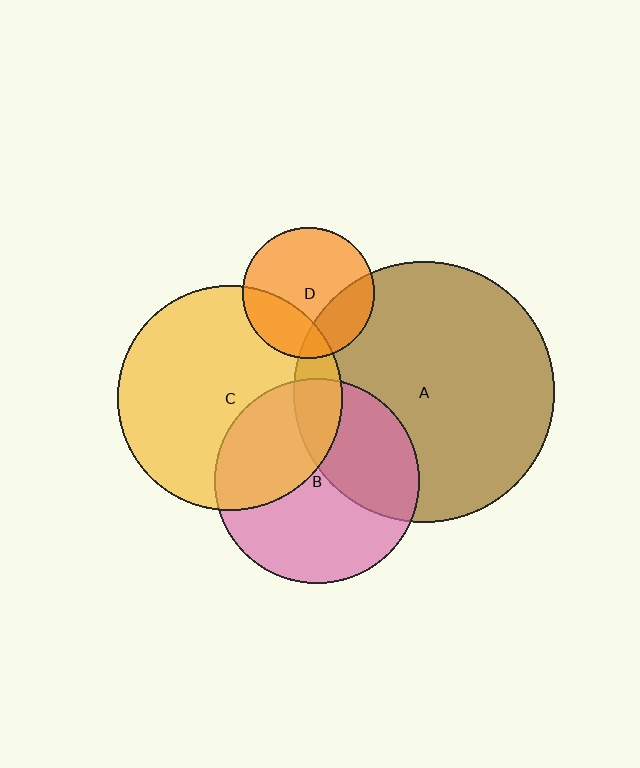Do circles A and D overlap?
Yes.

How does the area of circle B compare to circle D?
Approximately 2.4 times.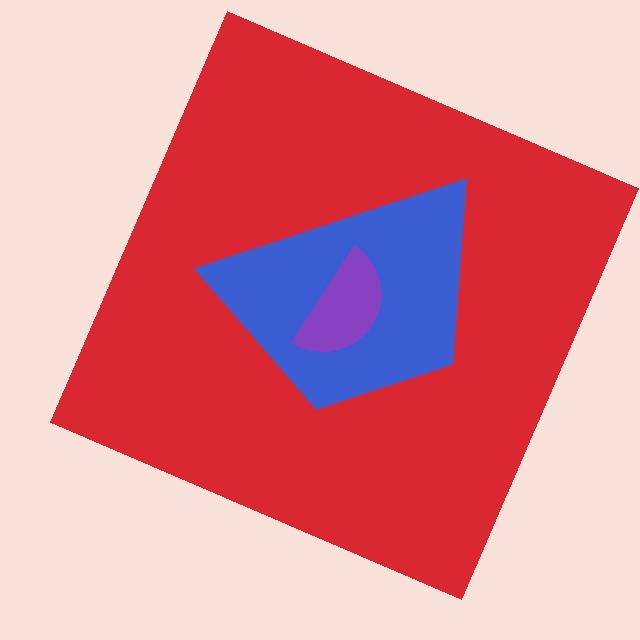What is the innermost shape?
The purple semicircle.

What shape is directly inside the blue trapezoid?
The purple semicircle.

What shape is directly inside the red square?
The blue trapezoid.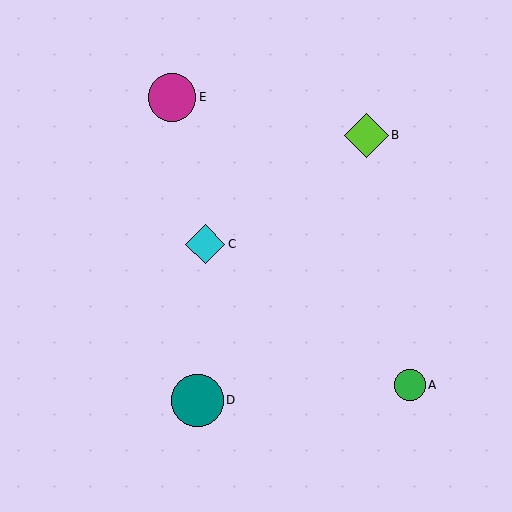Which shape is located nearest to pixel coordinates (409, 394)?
The green circle (labeled A) at (410, 385) is nearest to that location.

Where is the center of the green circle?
The center of the green circle is at (410, 385).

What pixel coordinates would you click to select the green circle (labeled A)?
Click at (410, 385) to select the green circle A.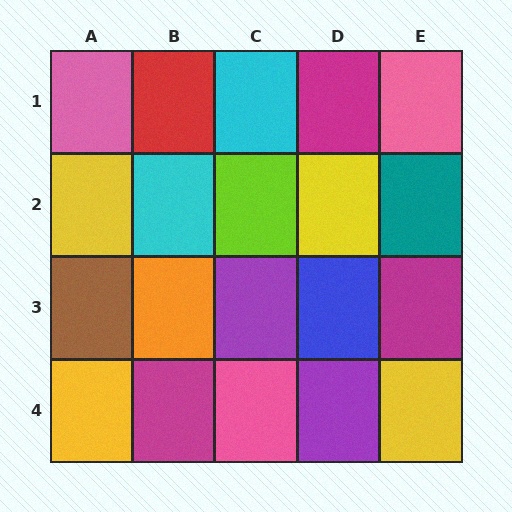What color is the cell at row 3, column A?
Brown.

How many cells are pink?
3 cells are pink.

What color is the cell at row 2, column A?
Yellow.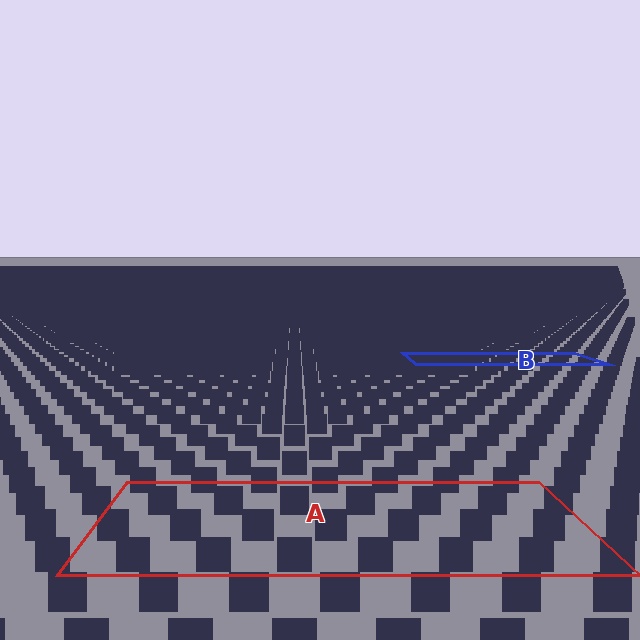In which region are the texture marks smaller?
The texture marks are smaller in region B, because it is farther away.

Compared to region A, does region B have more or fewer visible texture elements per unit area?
Region B has more texture elements per unit area — they are packed more densely because it is farther away.